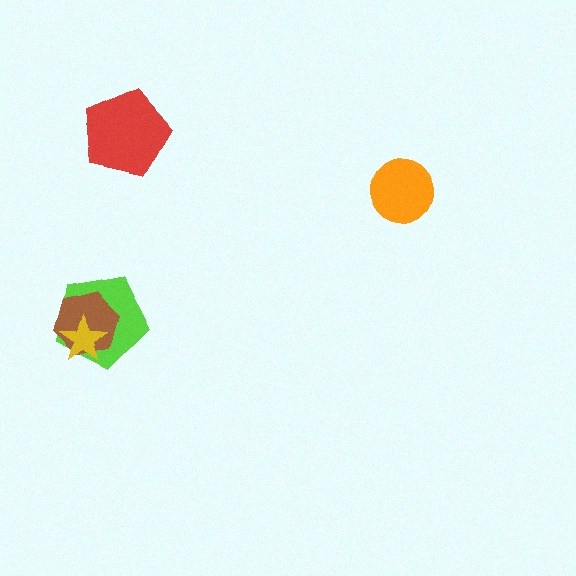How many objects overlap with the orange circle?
0 objects overlap with the orange circle.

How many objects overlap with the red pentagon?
0 objects overlap with the red pentagon.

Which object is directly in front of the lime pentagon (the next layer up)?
The brown hexagon is directly in front of the lime pentagon.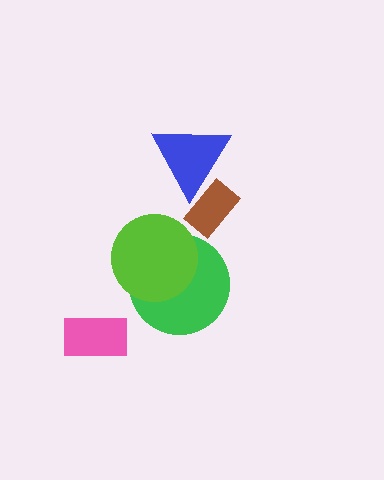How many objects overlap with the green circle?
1 object overlaps with the green circle.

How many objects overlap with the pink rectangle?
0 objects overlap with the pink rectangle.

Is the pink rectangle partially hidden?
No, no other shape covers it.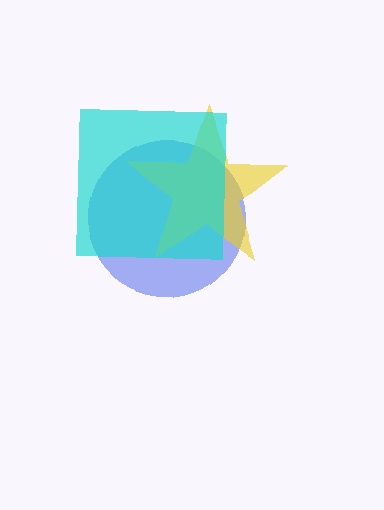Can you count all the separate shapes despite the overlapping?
Yes, there are 3 separate shapes.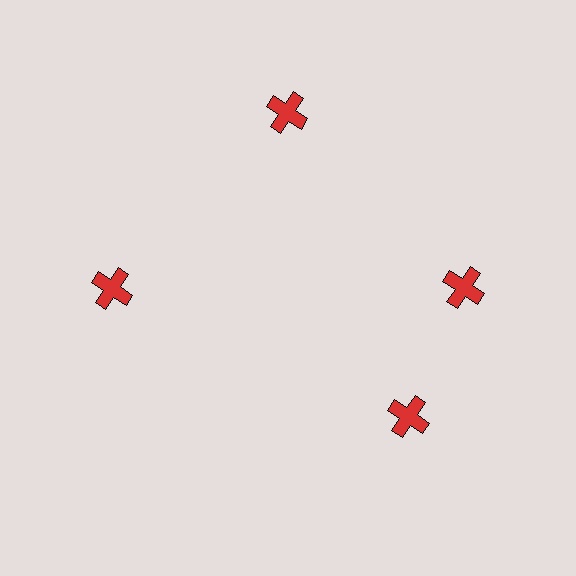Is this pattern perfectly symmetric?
No. The 4 red crosses are arranged in a ring, but one element near the 6 o'clock position is rotated out of alignment along the ring, breaking the 4-fold rotational symmetry.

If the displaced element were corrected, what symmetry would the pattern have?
It would have 4-fold rotational symmetry — the pattern would map onto itself every 90 degrees.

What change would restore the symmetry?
The symmetry would be restored by rotating it back into even spacing with its neighbors so that all 4 crosses sit at equal angles and equal distance from the center.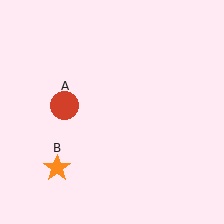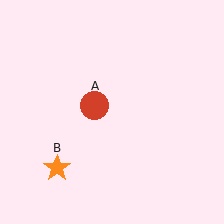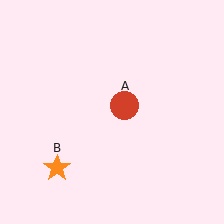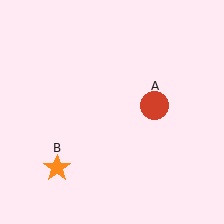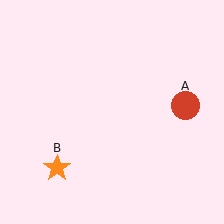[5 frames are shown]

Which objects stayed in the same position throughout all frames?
Orange star (object B) remained stationary.